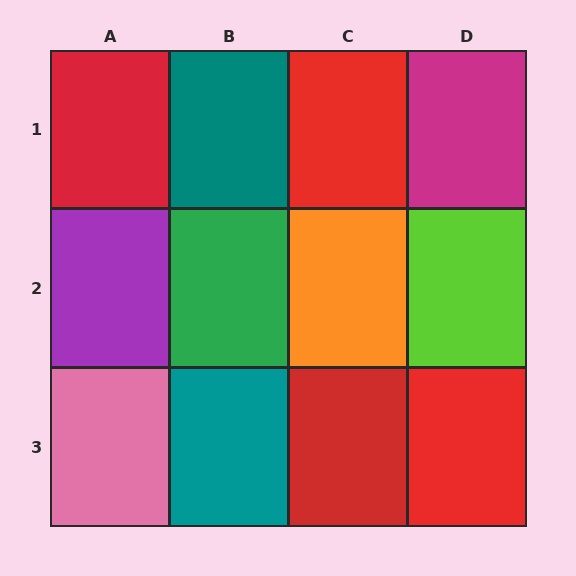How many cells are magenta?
1 cell is magenta.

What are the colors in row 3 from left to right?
Pink, teal, red, red.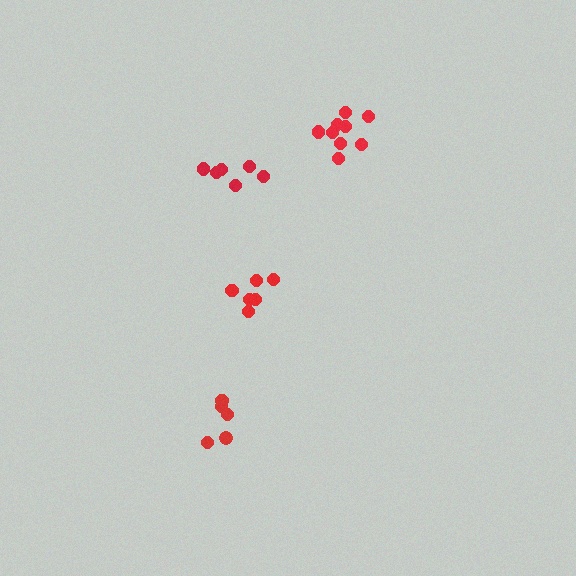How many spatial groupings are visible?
There are 4 spatial groupings.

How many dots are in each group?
Group 1: 6 dots, Group 2: 6 dots, Group 3: 9 dots, Group 4: 5 dots (26 total).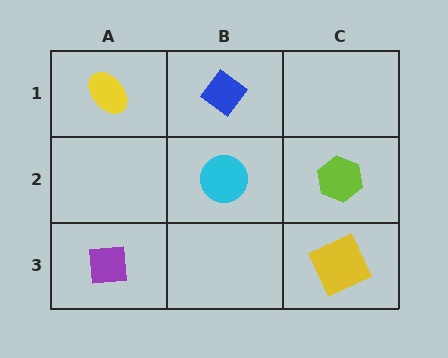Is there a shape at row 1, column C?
No, that cell is empty.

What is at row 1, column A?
A yellow ellipse.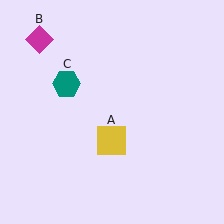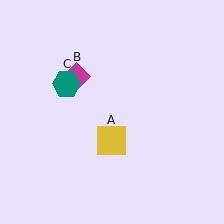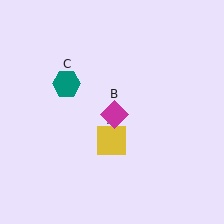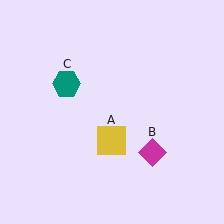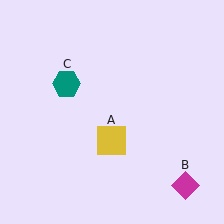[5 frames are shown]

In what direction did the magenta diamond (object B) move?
The magenta diamond (object B) moved down and to the right.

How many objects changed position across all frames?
1 object changed position: magenta diamond (object B).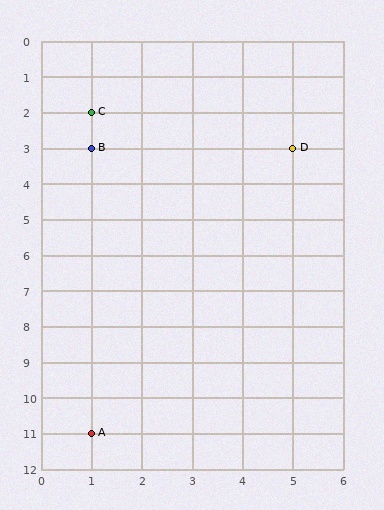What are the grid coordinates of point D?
Point D is at grid coordinates (5, 3).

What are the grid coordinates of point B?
Point B is at grid coordinates (1, 3).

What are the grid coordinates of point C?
Point C is at grid coordinates (1, 2).